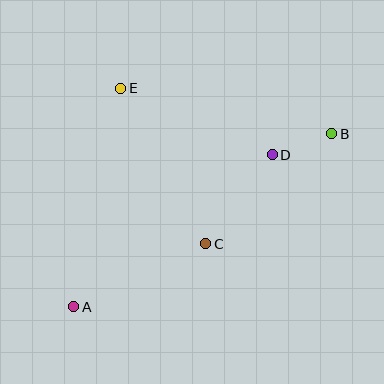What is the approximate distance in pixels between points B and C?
The distance between B and C is approximately 167 pixels.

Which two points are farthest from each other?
Points A and B are farthest from each other.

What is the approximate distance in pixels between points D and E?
The distance between D and E is approximately 165 pixels.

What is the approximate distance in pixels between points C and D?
The distance between C and D is approximately 111 pixels.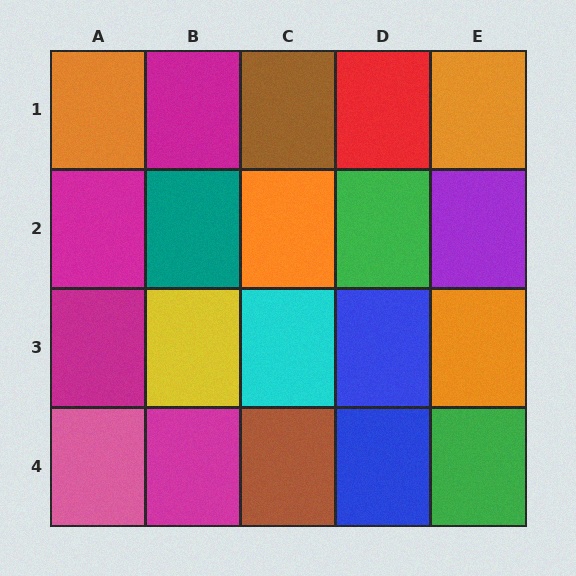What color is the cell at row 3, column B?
Yellow.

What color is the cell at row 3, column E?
Orange.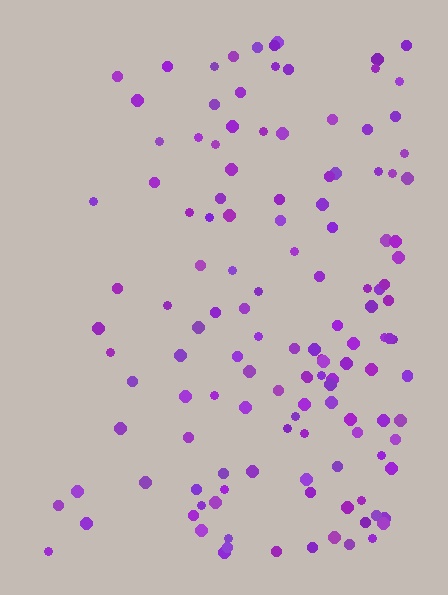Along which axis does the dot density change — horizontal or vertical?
Horizontal.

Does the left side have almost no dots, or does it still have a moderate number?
Still a moderate number, just noticeably fewer than the right.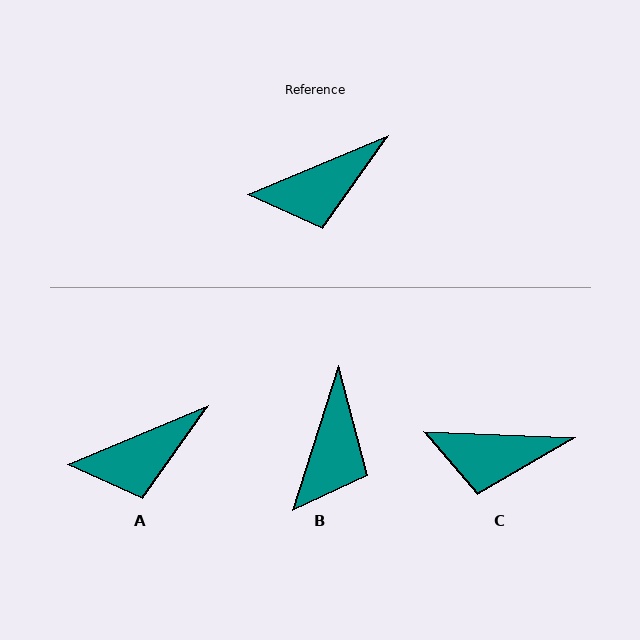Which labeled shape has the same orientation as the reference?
A.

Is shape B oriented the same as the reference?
No, it is off by about 50 degrees.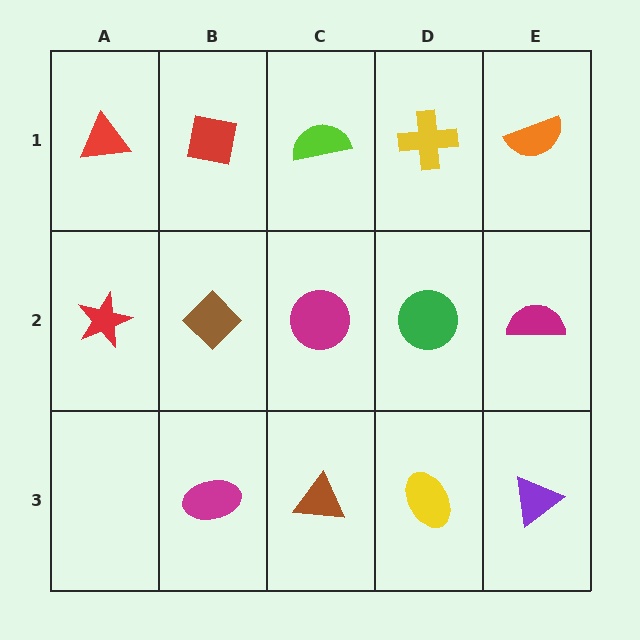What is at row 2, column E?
A magenta semicircle.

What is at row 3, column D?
A yellow ellipse.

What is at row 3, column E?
A purple triangle.